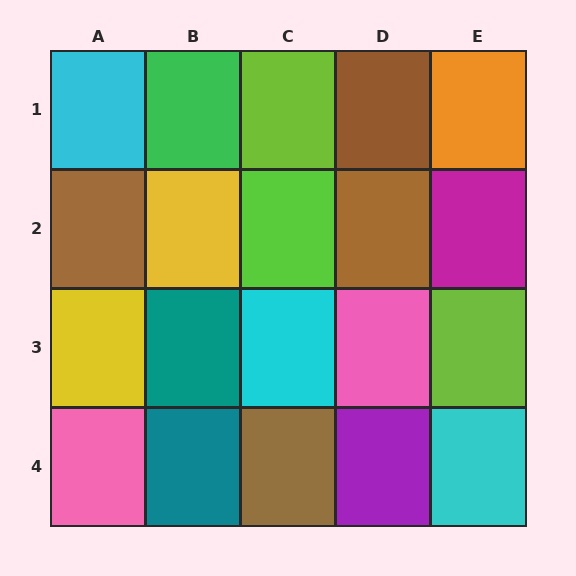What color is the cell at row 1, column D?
Brown.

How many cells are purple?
1 cell is purple.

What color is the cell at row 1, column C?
Lime.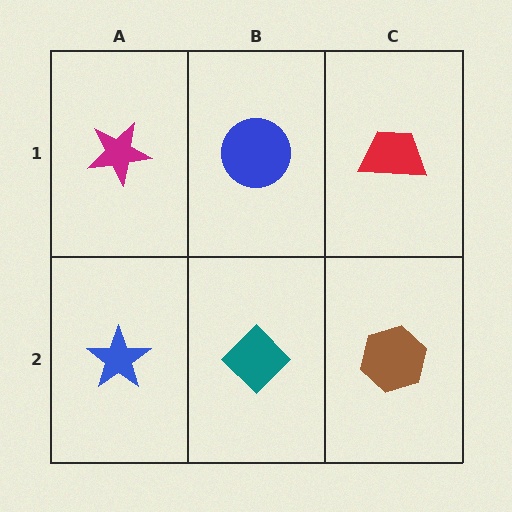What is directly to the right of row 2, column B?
A brown hexagon.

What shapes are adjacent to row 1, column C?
A brown hexagon (row 2, column C), a blue circle (row 1, column B).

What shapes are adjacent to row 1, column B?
A teal diamond (row 2, column B), a magenta star (row 1, column A), a red trapezoid (row 1, column C).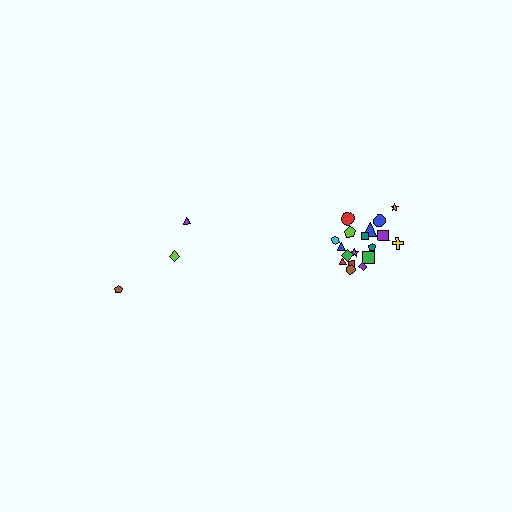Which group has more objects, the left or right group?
The right group.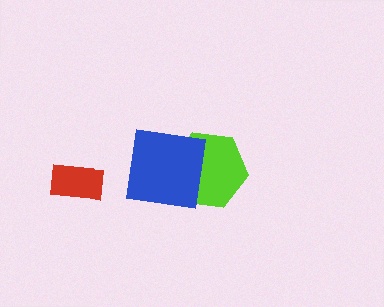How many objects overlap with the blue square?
1 object overlaps with the blue square.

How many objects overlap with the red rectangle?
0 objects overlap with the red rectangle.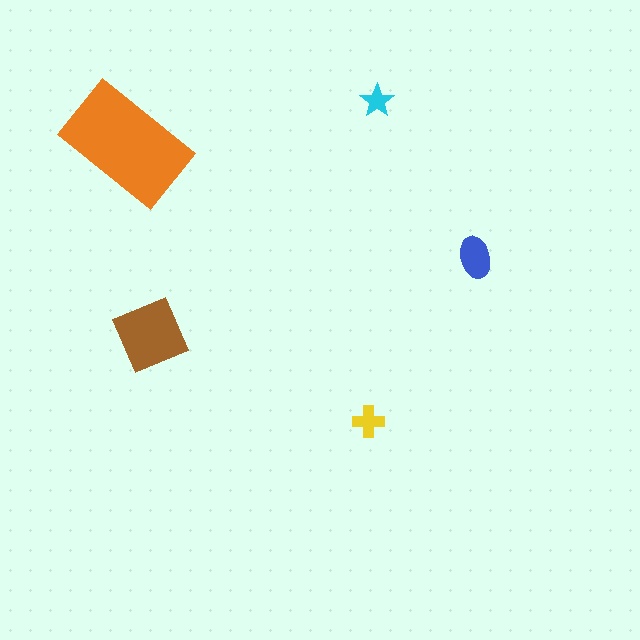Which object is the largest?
The orange rectangle.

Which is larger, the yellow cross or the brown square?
The brown square.